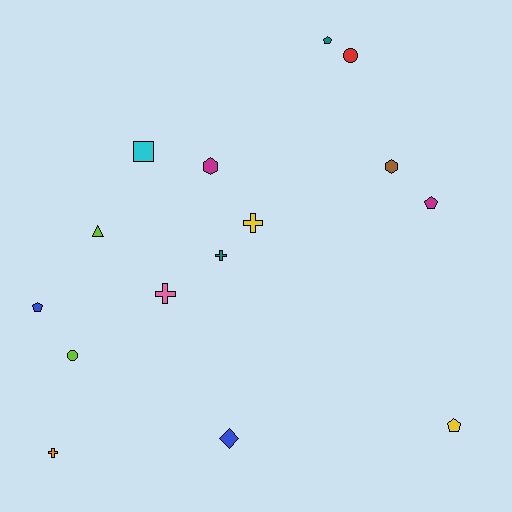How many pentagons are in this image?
There are 4 pentagons.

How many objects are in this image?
There are 15 objects.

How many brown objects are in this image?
There is 1 brown object.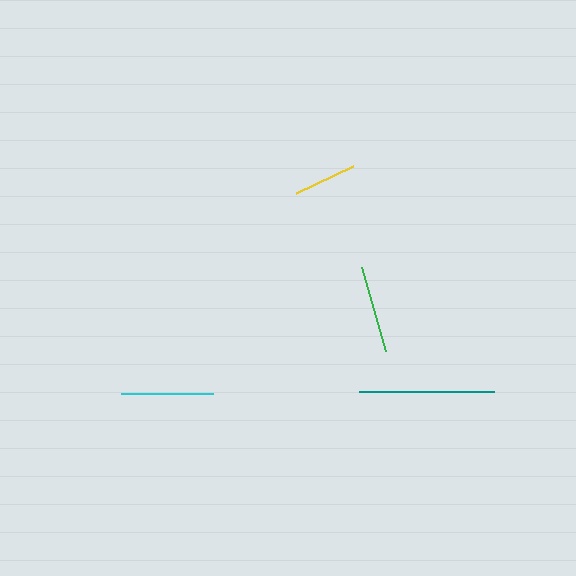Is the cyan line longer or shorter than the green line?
The cyan line is longer than the green line.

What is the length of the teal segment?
The teal segment is approximately 135 pixels long.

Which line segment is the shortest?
The yellow line is the shortest at approximately 63 pixels.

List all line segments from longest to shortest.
From longest to shortest: teal, cyan, green, yellow.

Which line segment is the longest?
The teal line is the longest at approximately 135 pixels.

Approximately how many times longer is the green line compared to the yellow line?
The green line is approximately 1.4 times the length of the yellow line.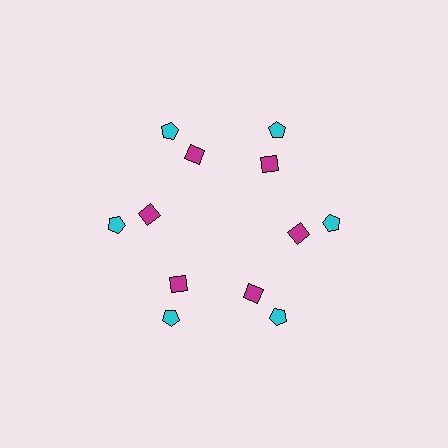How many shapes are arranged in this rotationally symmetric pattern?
There are 12 shapes, arranged in 6 groups of 2.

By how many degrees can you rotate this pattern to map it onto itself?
The pattern maps onto itself every 60 degrees of rotation.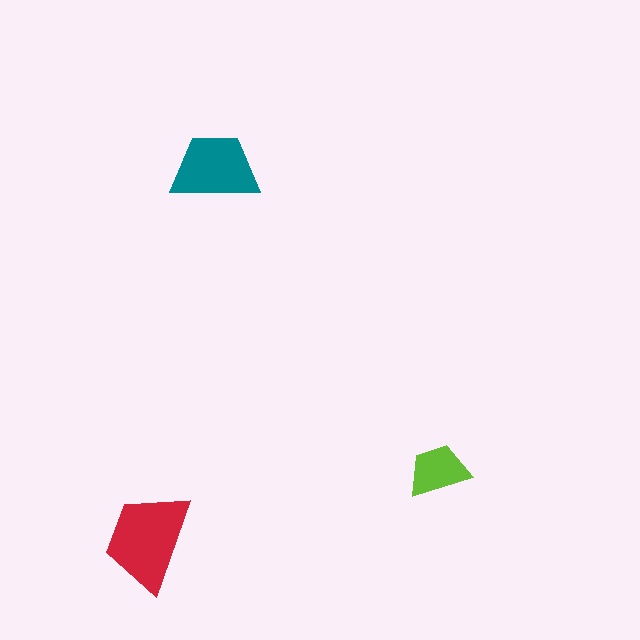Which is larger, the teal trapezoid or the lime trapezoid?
The teal one.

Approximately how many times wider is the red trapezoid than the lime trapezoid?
About 1.5 times wider.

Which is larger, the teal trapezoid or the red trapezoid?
The red one.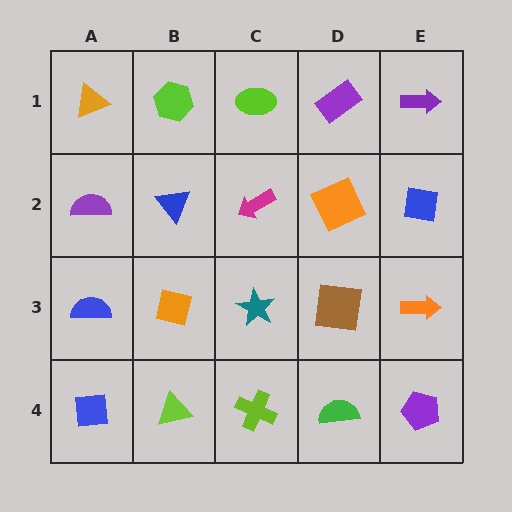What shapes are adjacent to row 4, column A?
A blue semicircle (row 3, column A), a lime triangle (row 4, column B).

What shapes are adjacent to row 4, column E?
An orange arrow (row 3, column E), a green semicircle (row 4, column D).